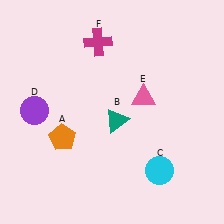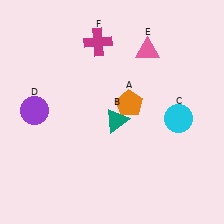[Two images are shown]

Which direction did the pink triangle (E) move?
The pink triangle (E) moved up.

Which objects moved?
The objects that moved are: the orange pentagon (A), the cyan circle (C), the pink triangle (E).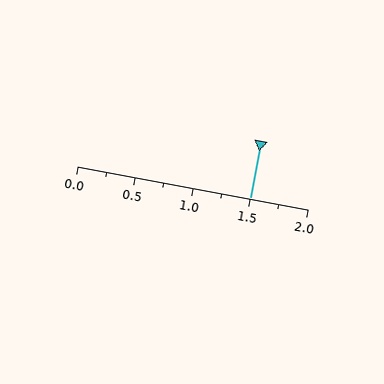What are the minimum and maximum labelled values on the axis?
The axis runs from 0.0 to 2.0.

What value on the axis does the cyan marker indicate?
The marker indicates approximately 1.5.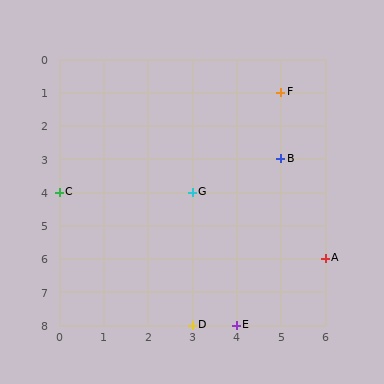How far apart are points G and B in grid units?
Points G and B are 2 columns and 1 row apart (about 2.2 grid units diagonally).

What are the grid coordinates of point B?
Point B is at grid coordinates (5, 3).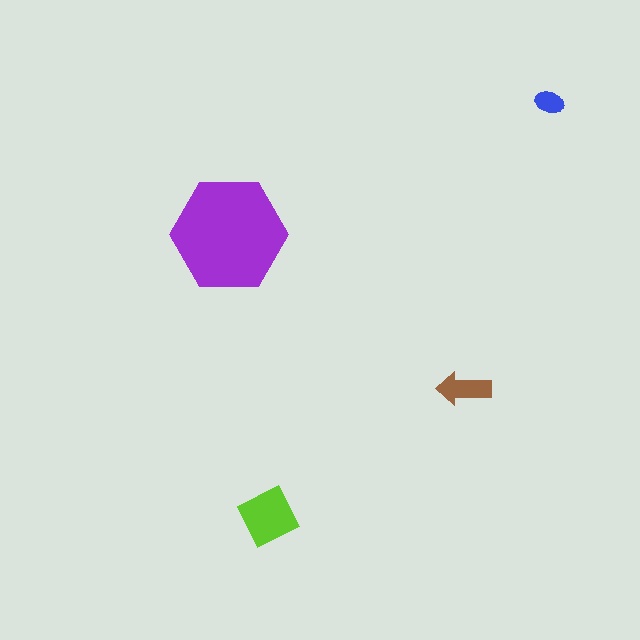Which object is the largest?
The purple hexagon.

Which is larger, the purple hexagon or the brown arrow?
The purple hexagon.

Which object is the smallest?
The blue ellipse.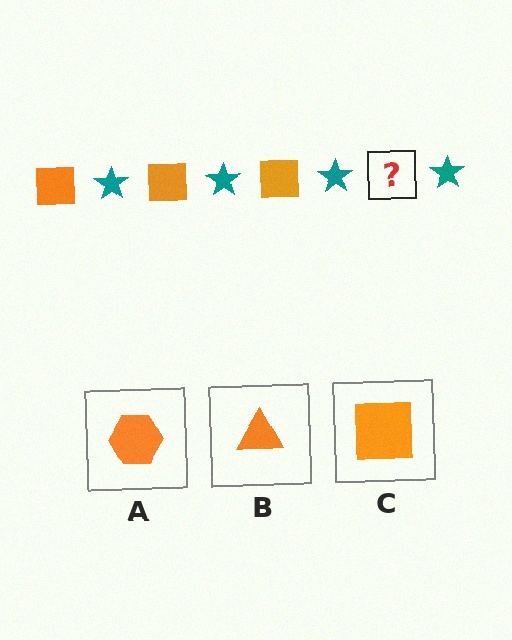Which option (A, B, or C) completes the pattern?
C.